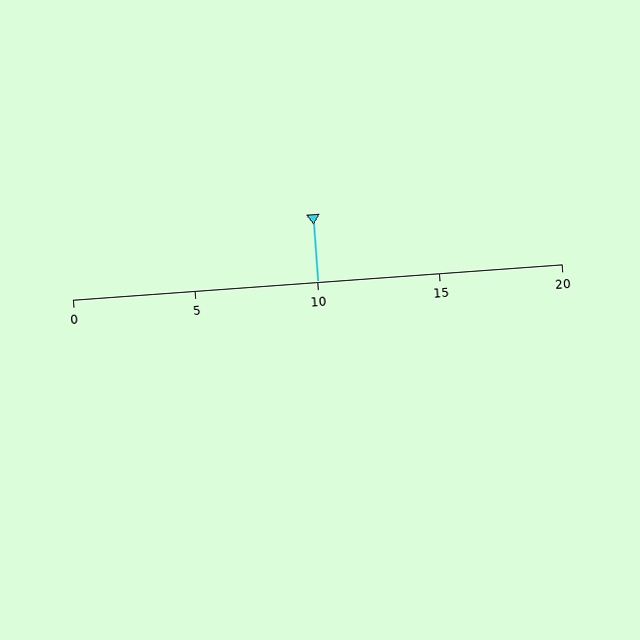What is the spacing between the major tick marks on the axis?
The major ticks are spaced 5 apart.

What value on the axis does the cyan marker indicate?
The marker indicates approximately 10.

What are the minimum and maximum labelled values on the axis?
The axis runs from 0 to 20.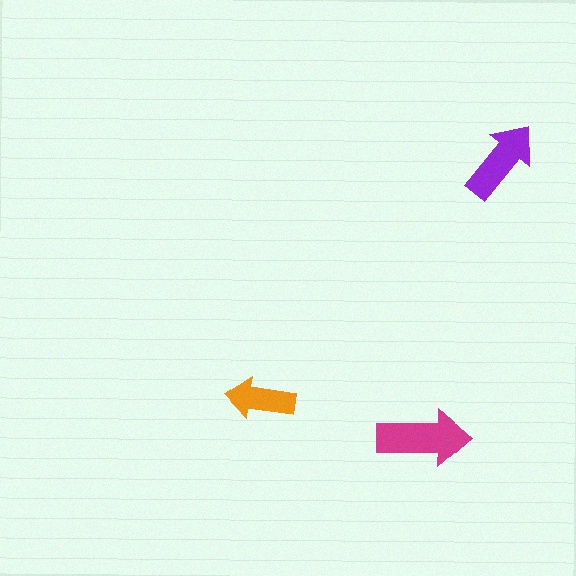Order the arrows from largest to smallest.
the magenta one, the purple one, the orange one.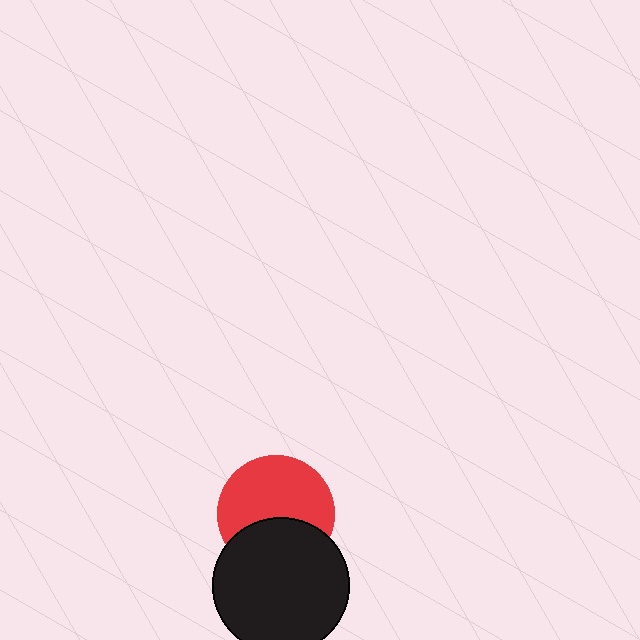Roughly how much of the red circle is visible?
About half of it is visible (roughly 62%).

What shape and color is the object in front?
The object in front is a black circle.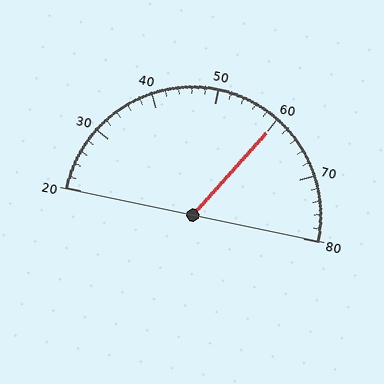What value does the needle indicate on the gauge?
The needle indicates approximately 60.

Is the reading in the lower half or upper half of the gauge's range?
The reading is in the upper half of the range (20 to 80).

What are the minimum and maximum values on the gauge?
The gauge ranges from 20 to 80.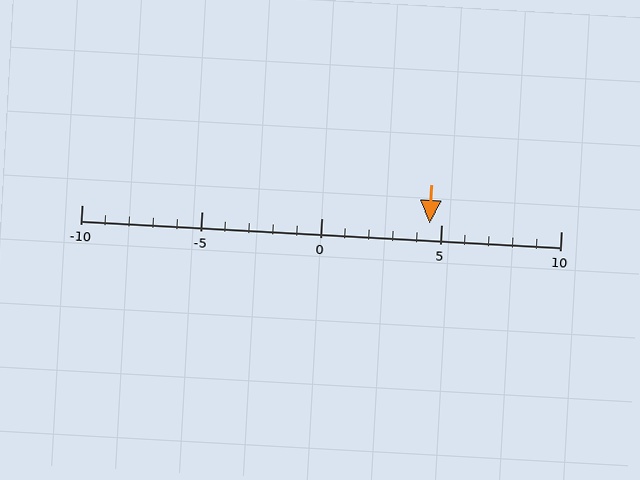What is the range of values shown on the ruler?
The ruler shows values from -10 to 10.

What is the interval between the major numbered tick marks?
The major tick marks are spaced 5 units apart.